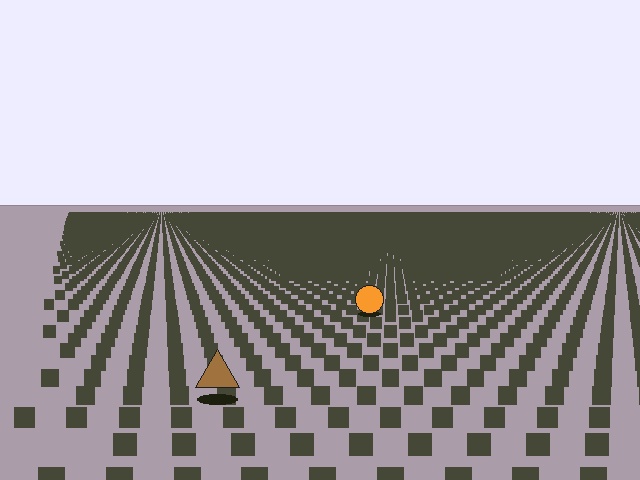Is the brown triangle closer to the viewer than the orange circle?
Yes. The brown triangle is closer — you can tell from the texture gradient: the ground texture is coarser near it.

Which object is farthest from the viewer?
The orange circle is farthest from the viewer. It appears smaller and the ground texture around it is denser.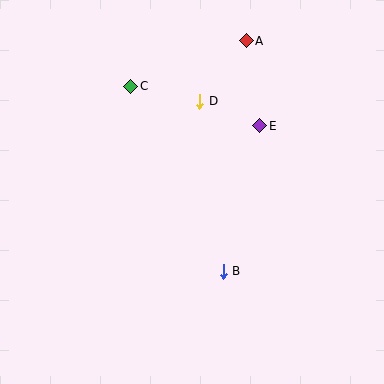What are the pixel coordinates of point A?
Point A is at (246, 41).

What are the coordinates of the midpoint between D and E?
The midpoint between D and E is at (230, 114).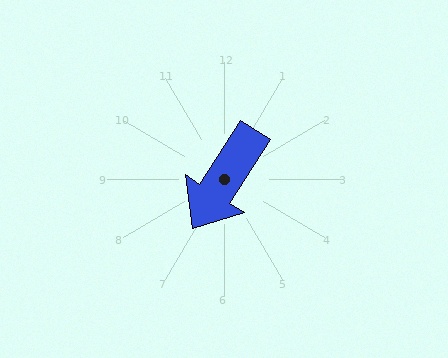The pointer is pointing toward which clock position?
Roughly 7 o'clock.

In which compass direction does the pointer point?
Southwest.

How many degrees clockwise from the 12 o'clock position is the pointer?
Approximately 212 degrees.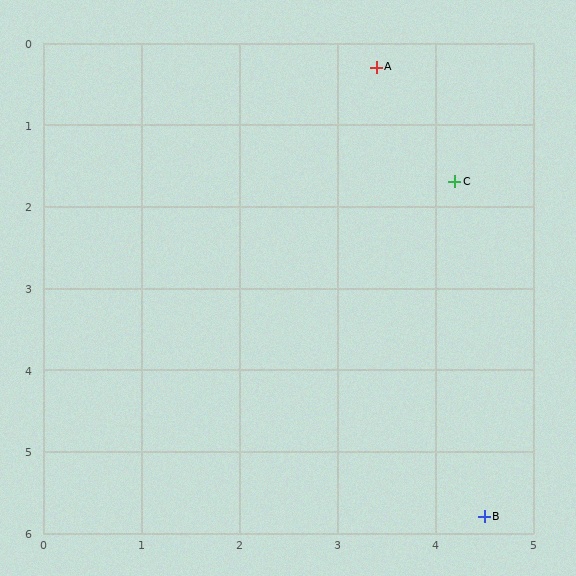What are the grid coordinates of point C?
Point C is at approximately (4.2, 1.7).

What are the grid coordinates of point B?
Point B is at approximately (4.5, 5.8).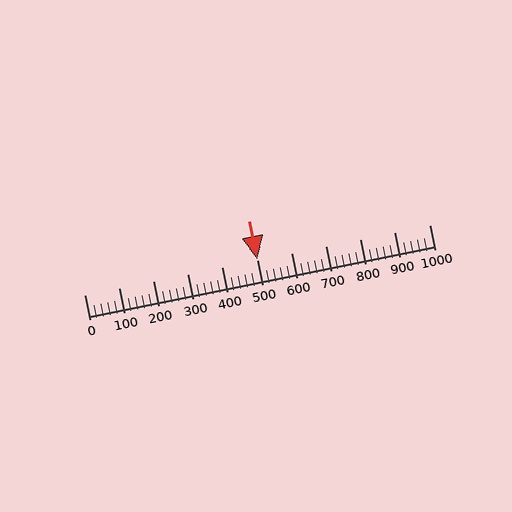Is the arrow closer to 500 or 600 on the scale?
The arrow is closer to 500.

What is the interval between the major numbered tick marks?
The major tick marks are spaced 100 units apart.